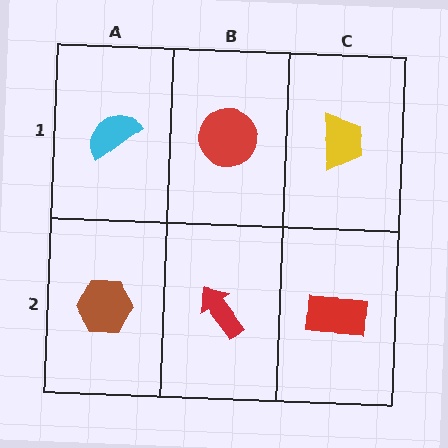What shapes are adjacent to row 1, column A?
A brown hexagon (row 2, column A), a red circle (row 1, column B).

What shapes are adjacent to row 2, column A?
A cyan semicircle (row 1, column A), a red arrow (row 2, column B).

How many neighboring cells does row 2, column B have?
3.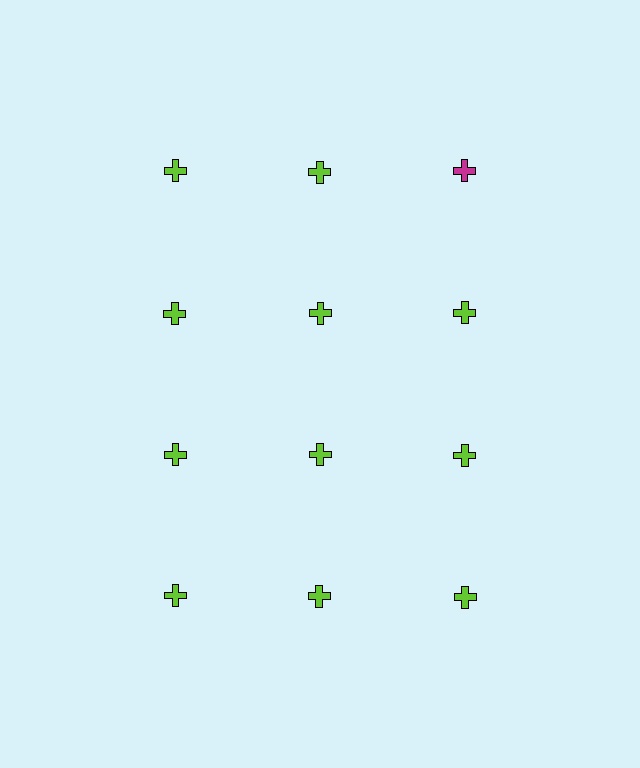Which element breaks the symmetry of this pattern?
The magenta cross in the top row, center column breaks the symmetry. All other shapes are lime crosses.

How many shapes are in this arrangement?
There are 12 shapes arranged in a grid pattern.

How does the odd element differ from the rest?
It has a different color: magenta instead of lime.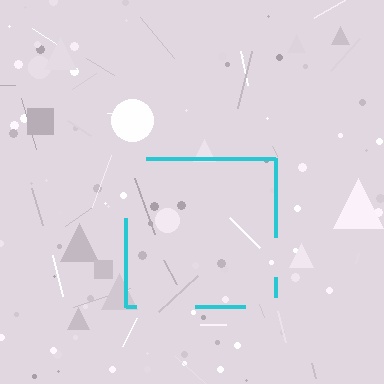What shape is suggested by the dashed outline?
The dashed outline suggests a square.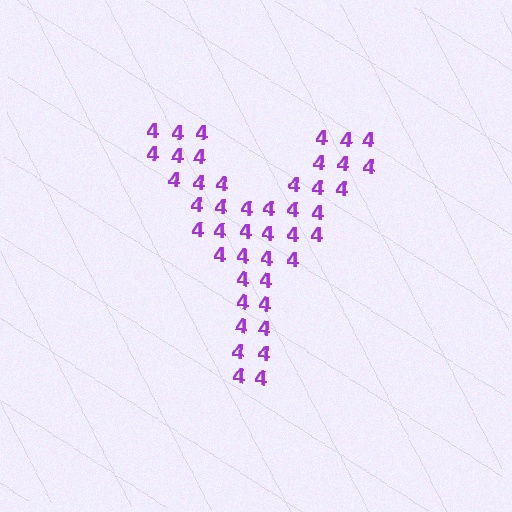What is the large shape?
The large shape is the letter Y.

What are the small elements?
The small elements are digit 4's.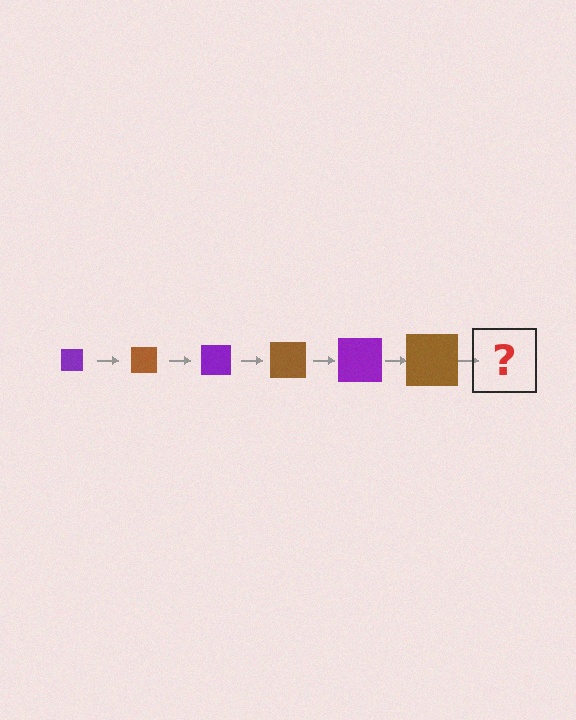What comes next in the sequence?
The next element should be a purple square, larger than the previous one.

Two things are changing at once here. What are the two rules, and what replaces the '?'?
The two rules are that the square grows larger each step and the color cycles through purple and brown. The '?' should be a purple square, larger than the previous one.